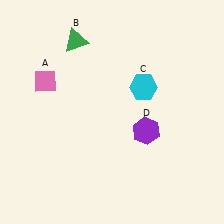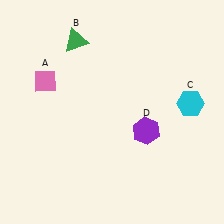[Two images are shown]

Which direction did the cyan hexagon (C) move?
The cyan hexagon (C) moved right.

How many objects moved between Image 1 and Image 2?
1 object moved between the two images.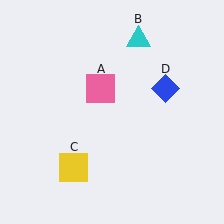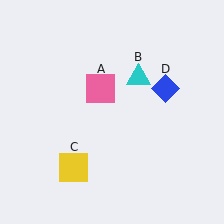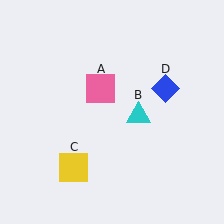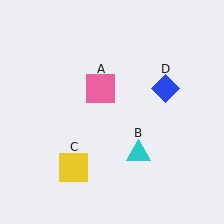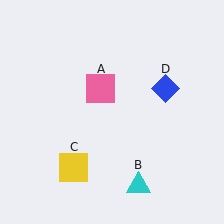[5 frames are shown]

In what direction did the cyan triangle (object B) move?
The cyan triangle (object B) moved down.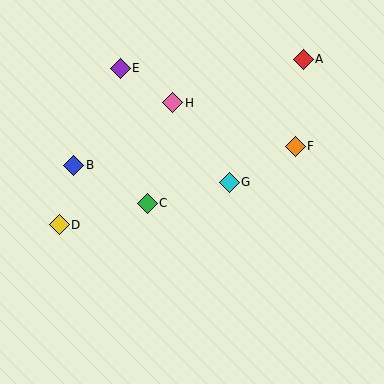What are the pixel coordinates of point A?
Point A is at (303, 59).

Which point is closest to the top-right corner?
Point A is closest to the top-right corner.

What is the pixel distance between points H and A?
The distance between H and A is 137 pixels.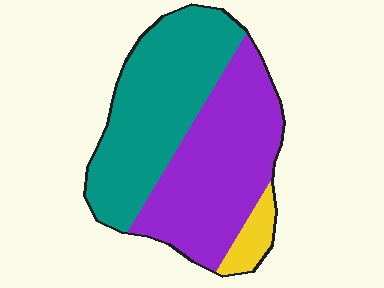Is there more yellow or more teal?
Teal.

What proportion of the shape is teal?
Teal covers 46% of the shape.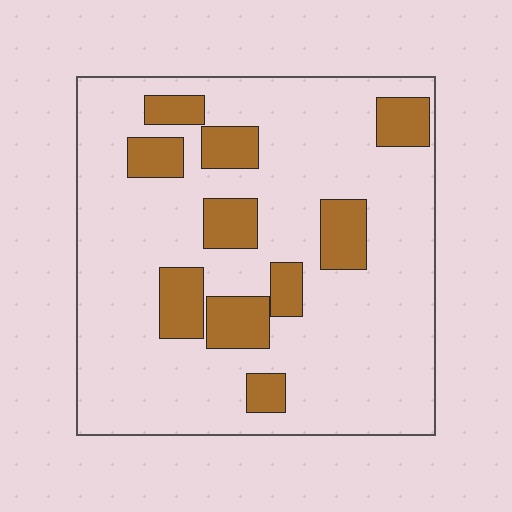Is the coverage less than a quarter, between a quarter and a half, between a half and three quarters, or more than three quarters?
Less than a quarter.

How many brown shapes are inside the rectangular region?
10.